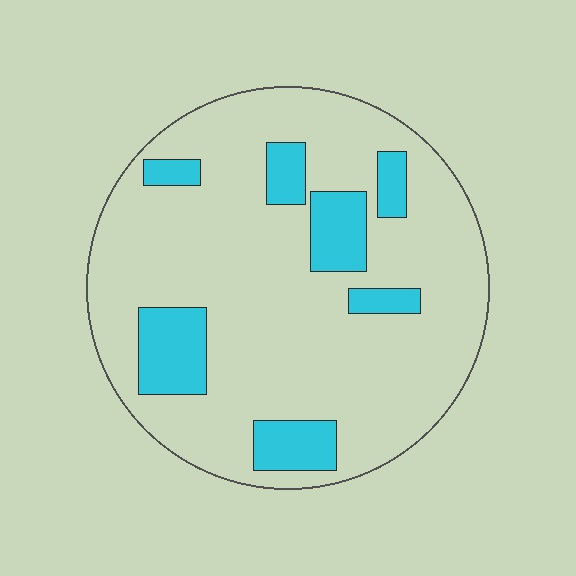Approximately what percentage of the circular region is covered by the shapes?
Approximately 20%.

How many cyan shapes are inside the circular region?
7.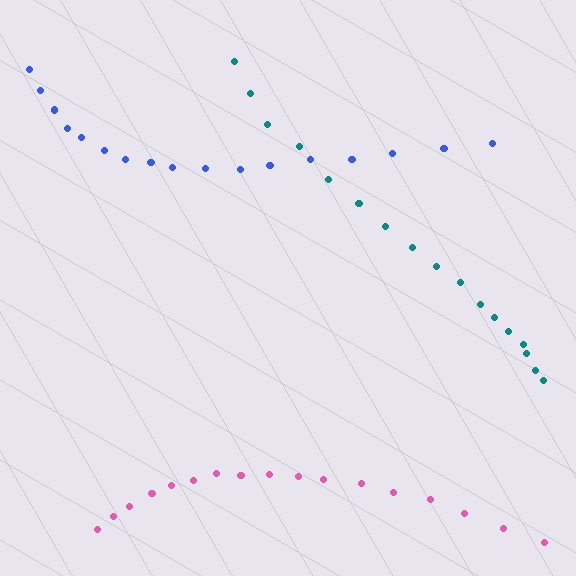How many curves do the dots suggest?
There are 3 distinct paths.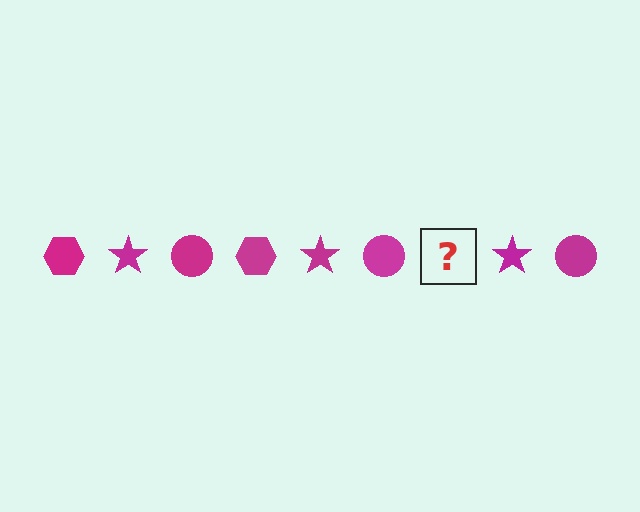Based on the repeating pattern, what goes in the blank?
The blank should be a magenta hexagon.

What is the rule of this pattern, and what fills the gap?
The rule is that the pattern cycles through hexagon, star, circle shapes in magenta. The gap should be filled with a magenta hexagon.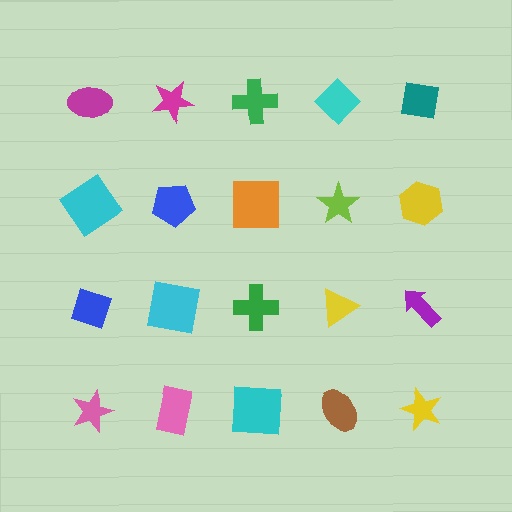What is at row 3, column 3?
A green cross.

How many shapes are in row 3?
5 shapes.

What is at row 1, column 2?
A magenta star.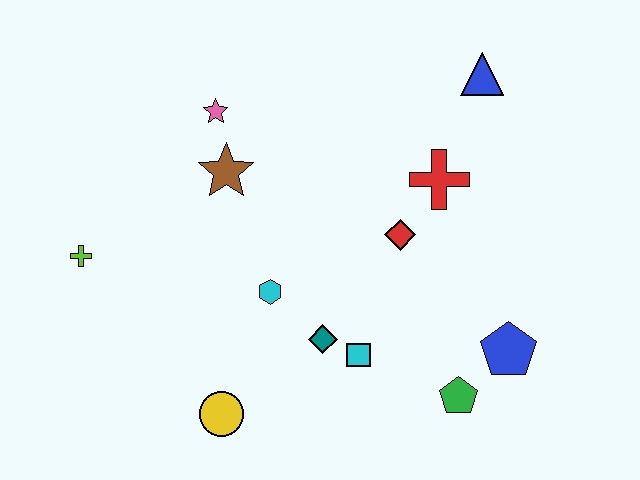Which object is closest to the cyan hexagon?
The teal diamond is closest to the cyan hexagon.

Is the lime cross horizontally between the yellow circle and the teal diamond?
No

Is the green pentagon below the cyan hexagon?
Yes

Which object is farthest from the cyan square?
The blue triangle is farthest from the cyan square.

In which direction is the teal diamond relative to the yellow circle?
The teal diamond is to the right of the yellow circle.